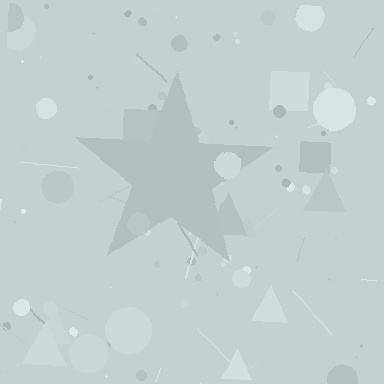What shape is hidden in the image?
A star is hidden in the image.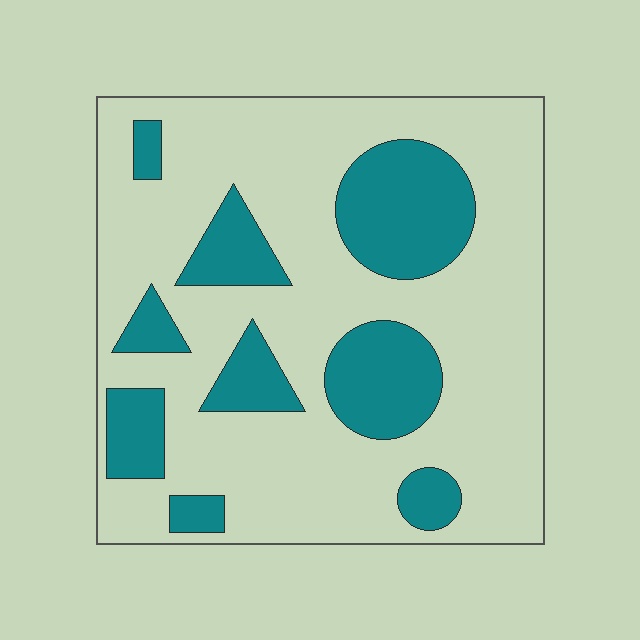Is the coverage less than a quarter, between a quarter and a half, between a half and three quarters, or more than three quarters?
Between a quarter and a half.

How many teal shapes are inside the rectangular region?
9.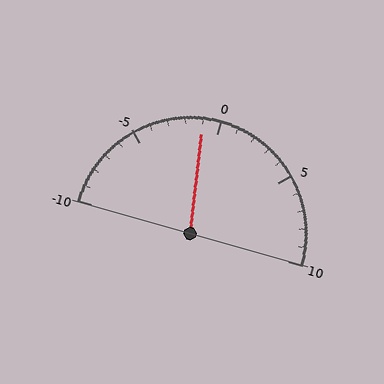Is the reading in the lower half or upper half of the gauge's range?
The reading is in the lower half of the range (-10 to 10).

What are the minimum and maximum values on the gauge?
The gauge ranges from -10 to 10.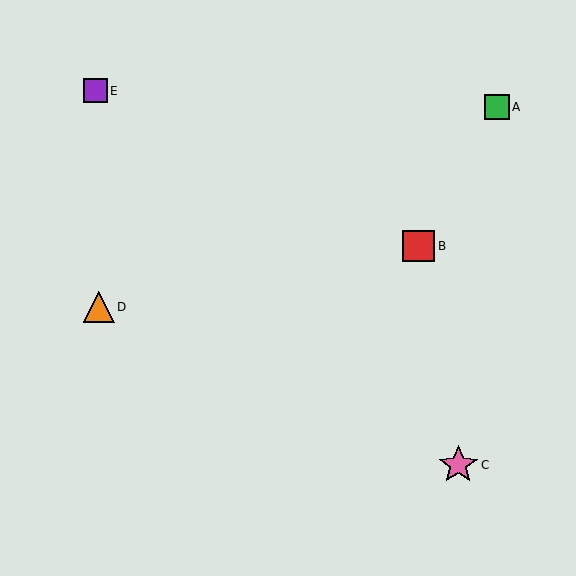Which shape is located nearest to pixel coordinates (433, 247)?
The red square (labeled B) at (419, 246) is nearest to that location.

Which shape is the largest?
The pink star (labeled C) is the largest.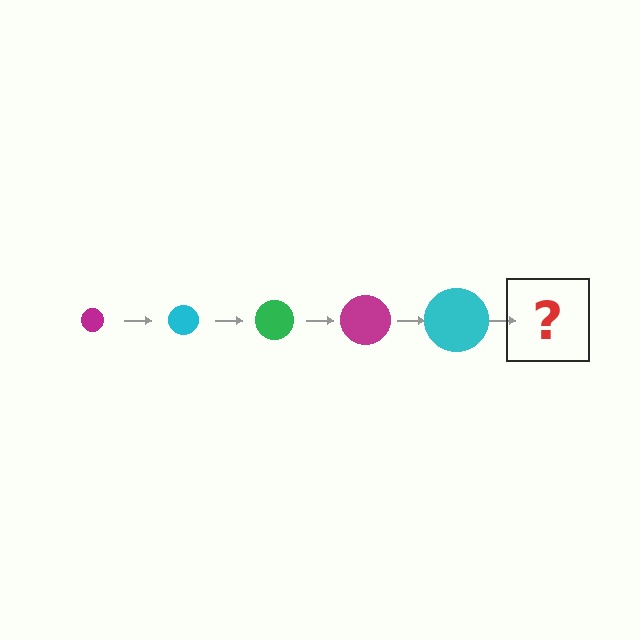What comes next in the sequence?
The next element should be a green circle, larger than the previous one.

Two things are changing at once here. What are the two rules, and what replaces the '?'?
The two rules are that the circle grows larger each step and the color cycles through magenta, cyan, and green. The '?' should be a green circle, larger than the previous one.